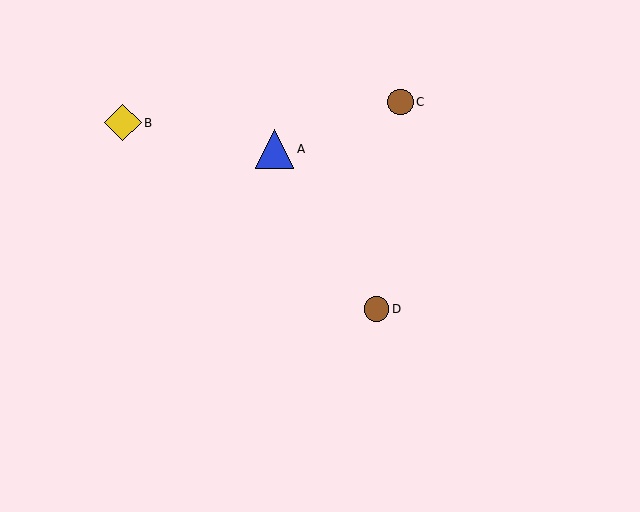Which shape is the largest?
The blue triangle (labeled A) is the largest.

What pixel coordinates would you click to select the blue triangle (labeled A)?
Click at (275, 149) to select the blue triangle A.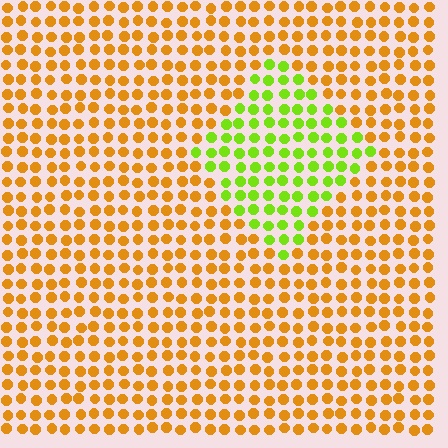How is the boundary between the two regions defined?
The boundary is defined purely by a slight shift in hue (about 56 degrees). Spacing, size, and orientation are identical on both sides.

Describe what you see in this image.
The image is filled with small orange elements in a uniform arrangement. A diamond-shaped region is visible where the elements are tinted to a slightly different hue, forming a subtle color boundary.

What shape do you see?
I see a diamond.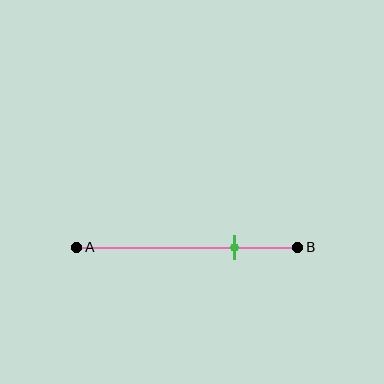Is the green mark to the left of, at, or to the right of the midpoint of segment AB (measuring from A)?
The green mark is to the right of the midpoint of segment AB.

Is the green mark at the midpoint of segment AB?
No, the mark is at about 70% from A, not at the 50% midpoint.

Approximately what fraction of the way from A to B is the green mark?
The green mark is approximately 70% of the way from A to B.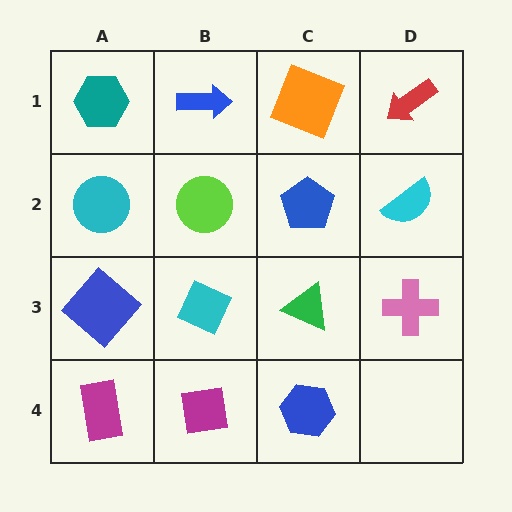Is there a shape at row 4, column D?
No, that cell is empty.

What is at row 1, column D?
A red arrow.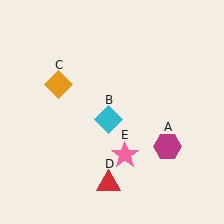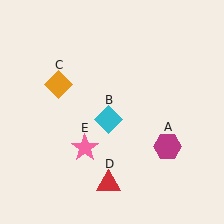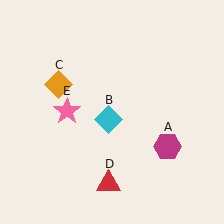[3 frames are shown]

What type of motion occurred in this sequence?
The pink star (object E) rotated clockwise around the center of the scene.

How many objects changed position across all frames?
1 object changed position: pink star (object E).